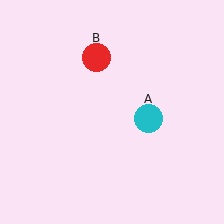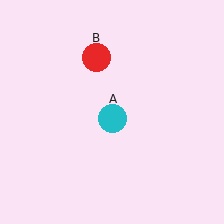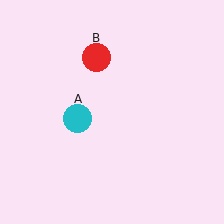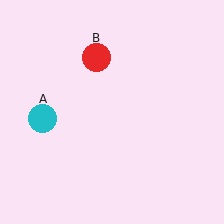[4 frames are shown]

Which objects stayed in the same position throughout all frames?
Red circle (object B) remained stationary.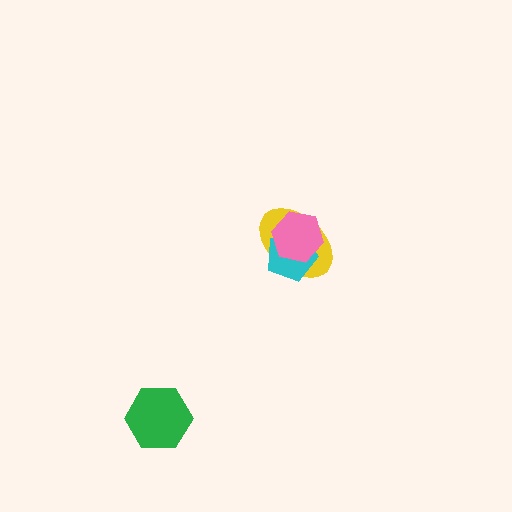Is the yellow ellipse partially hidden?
Yes, it is partially covered by another shape.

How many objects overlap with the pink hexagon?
2 objects overlap with the pink hexagon.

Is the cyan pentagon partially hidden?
Yes, it is partially covered by another shape.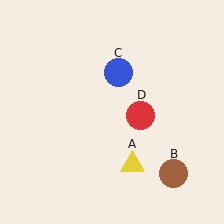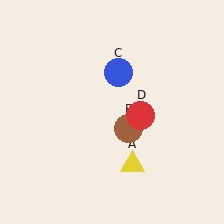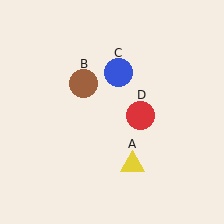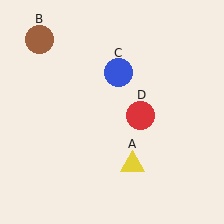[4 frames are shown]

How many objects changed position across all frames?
1 object changed position: brown circle (object B).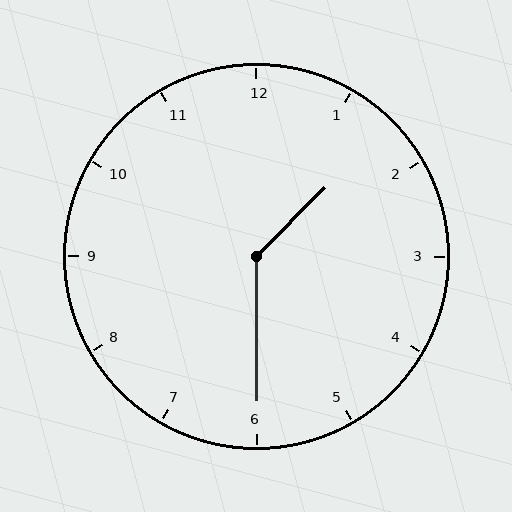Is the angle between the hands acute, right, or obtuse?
It is obtuse.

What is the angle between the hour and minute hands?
Approximately 135 degrees.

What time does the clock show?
1:30.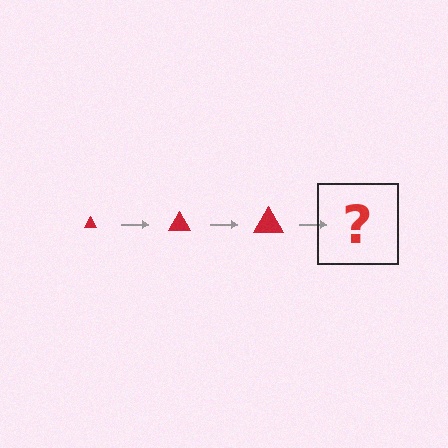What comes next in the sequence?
The next element should be a red triangle, larger than the previous one.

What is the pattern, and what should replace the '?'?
The pattern is that the triangle gets progressively larger each step. The '?' should be a red triangle, larger than the previous one.